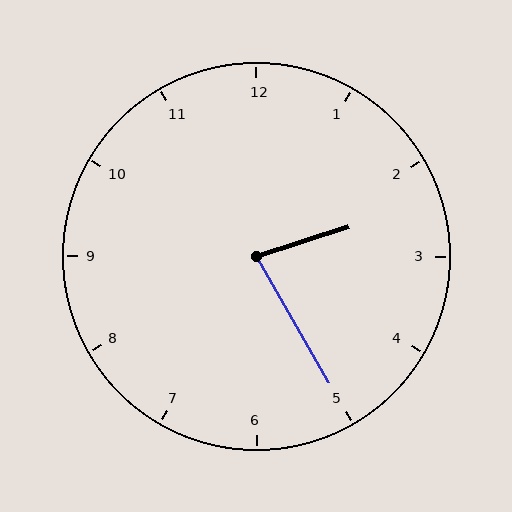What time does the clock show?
2:25.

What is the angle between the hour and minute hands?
Approximately 78 degrees.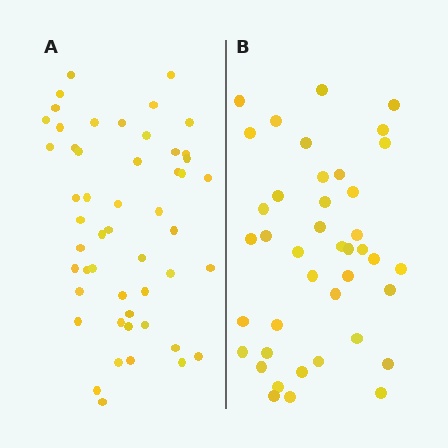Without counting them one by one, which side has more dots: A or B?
Region A (the left region) has more dots.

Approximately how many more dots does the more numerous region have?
Region A has roughly 10 or so more dots than region B.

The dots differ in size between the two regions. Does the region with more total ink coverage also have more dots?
No. Region B has more total ink coverage because its dots are larger, but region A actually contains more individual dots. Total area can be misleading — the number of items is what matters here.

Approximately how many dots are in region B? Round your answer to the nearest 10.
About 40 dots. (The exact count is 41, which rounds to 40.)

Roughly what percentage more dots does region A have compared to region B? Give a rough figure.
About 25% more.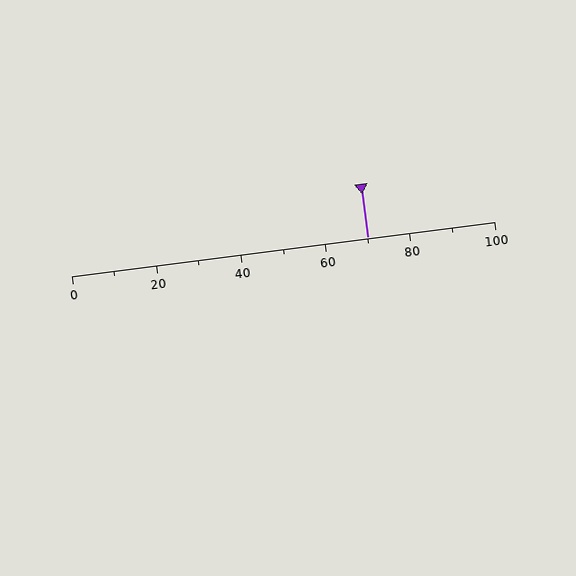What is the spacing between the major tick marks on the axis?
The major ticks are spaced 20 apart.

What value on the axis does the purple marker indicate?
The marker indicates approximately 70.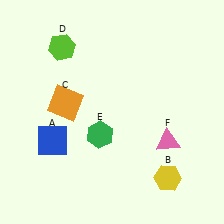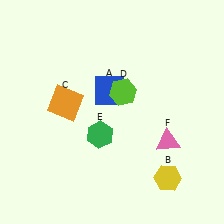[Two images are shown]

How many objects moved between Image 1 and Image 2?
2 objects moved between the two images.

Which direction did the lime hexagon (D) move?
The lime hexagon (D) moved right.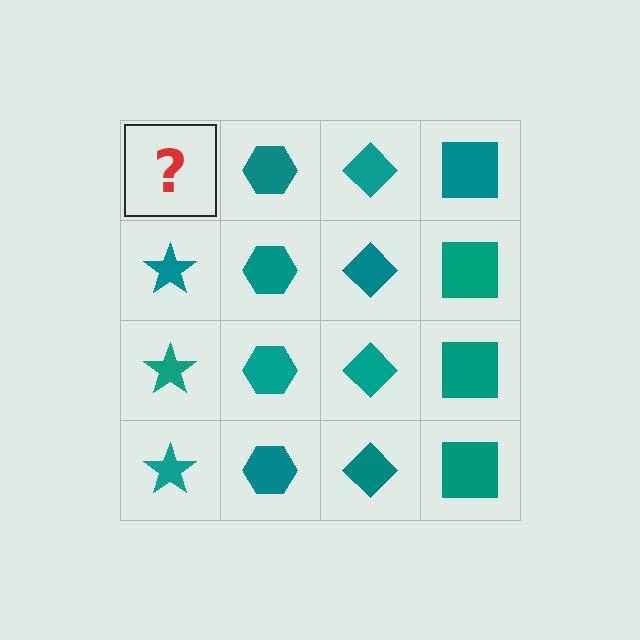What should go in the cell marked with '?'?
The missing cell should contain a teal star.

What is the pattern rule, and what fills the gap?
The rule is that each column has a consistent shape. The gap should be filled with a teal star.